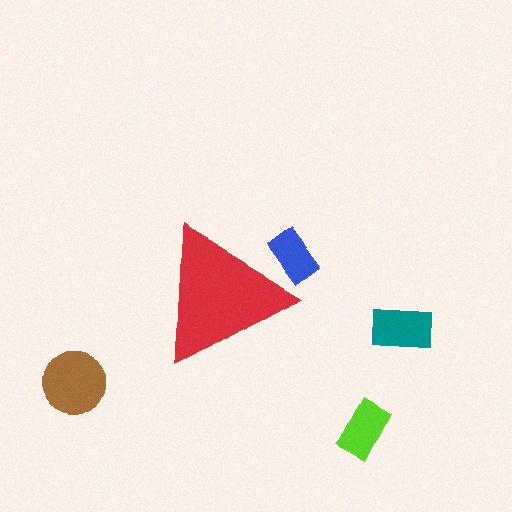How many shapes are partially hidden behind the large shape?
1 shape is partially hidden.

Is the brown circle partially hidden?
No, the brown circle is fully visible.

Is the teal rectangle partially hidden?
No, the teal rectangle is fully visible.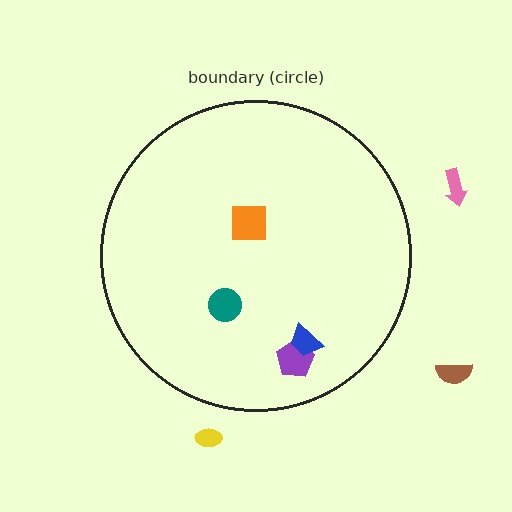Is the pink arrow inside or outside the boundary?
Outside.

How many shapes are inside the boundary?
4 inside, 3 outside.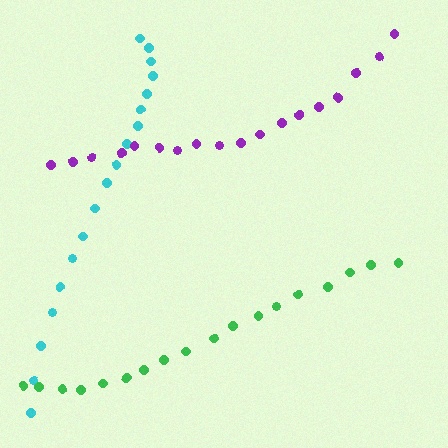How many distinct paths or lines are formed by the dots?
There are 3 distinct paths.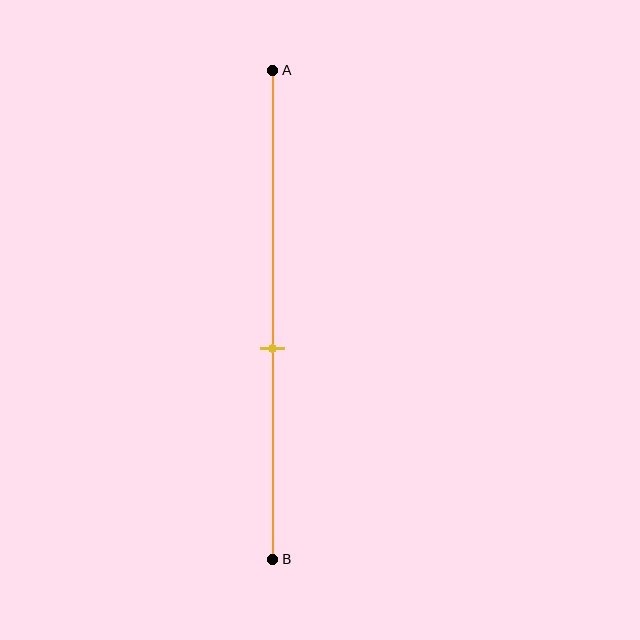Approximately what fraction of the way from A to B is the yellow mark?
The yellow mark is approximately 55% of the way from A to B.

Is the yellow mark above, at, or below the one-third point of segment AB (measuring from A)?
The yellow mark is below the one-third point of segment AB.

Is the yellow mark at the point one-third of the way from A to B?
No, the mark is at about 55% from A, not at the 33% one-third point.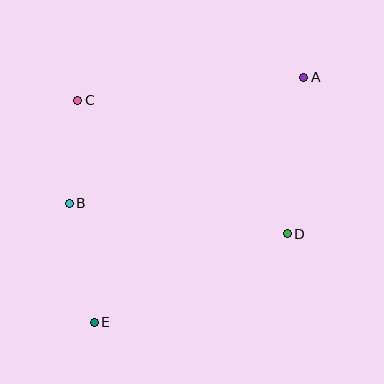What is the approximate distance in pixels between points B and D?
The distance between B and D is approximately 220 pixels.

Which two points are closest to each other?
Points B and C are closest to each other.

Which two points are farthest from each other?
Points A and E are farthest from each other.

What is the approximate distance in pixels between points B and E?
The distance between B and E is approximately 121 pixels.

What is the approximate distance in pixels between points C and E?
The distance between C and E is approximately 222 pixels.